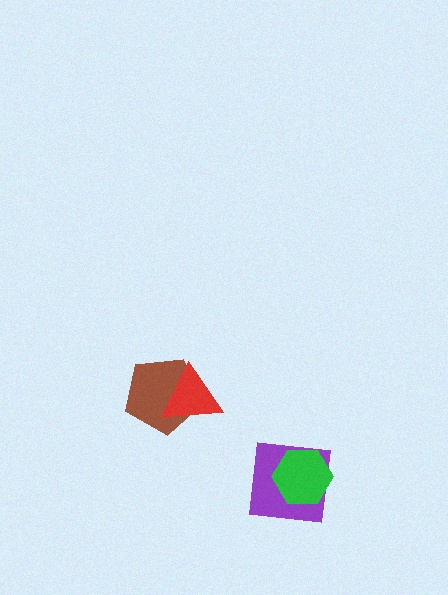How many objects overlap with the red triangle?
1 object overlaps with the red triangle.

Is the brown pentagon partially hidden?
Yes, it is partially covered by another shape.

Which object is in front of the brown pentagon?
The red triangle is in front of the brown pentagon.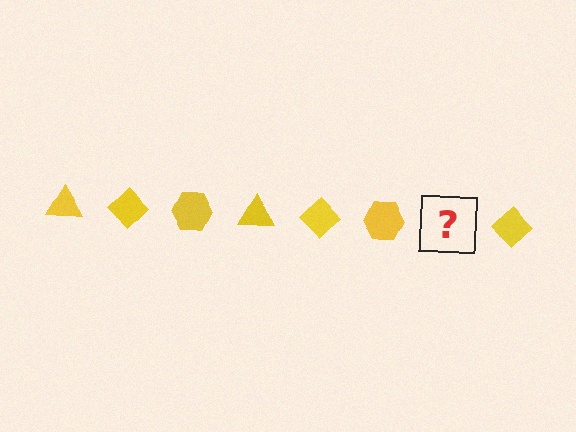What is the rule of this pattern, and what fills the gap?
The rule is that the pattern cycles through triangle, diamond, hexagon shapes in yellow. The gap should be filled with a yellow triangle.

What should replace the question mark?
The question mark should be replaced with a yellow triangle.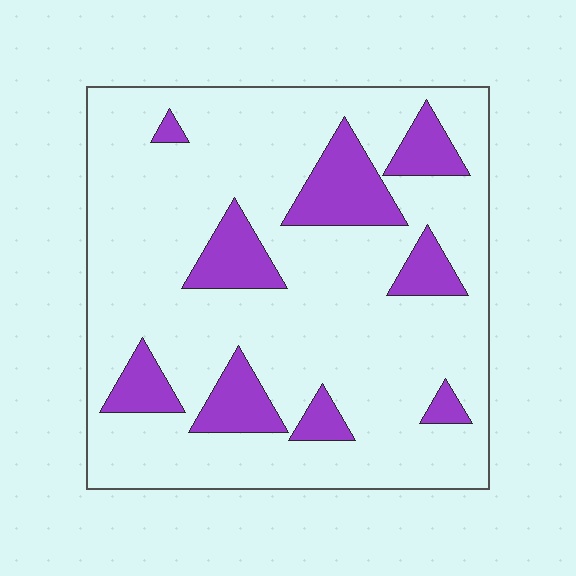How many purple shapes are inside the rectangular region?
9.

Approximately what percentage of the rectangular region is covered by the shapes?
Approximately 20%.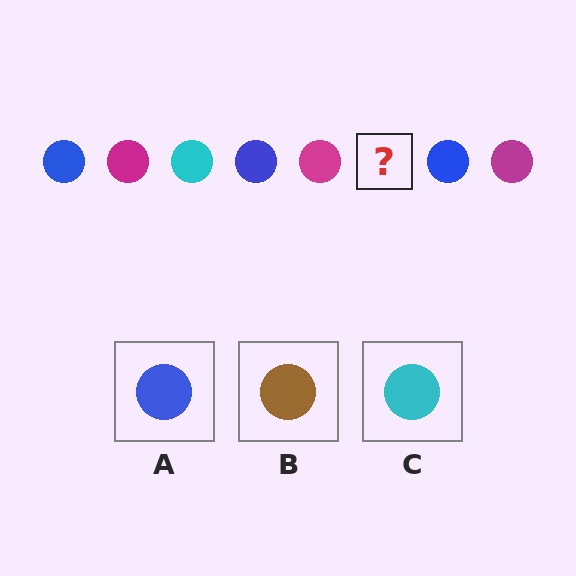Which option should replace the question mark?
Option C.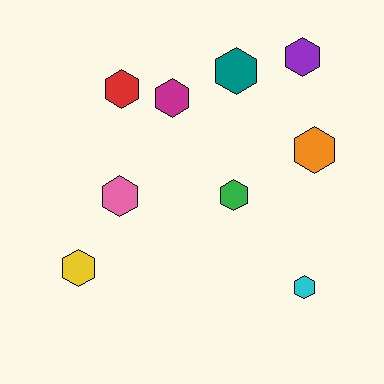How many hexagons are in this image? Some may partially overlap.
There are 9 hexagons.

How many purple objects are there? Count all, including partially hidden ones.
There is 1 purple object.